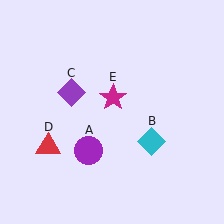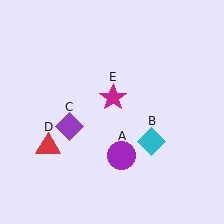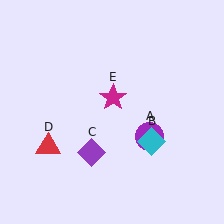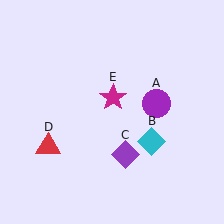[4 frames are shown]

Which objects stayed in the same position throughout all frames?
Cyan diamond (object B) and red triangle (object D) and magenta star (object E) remained stationary.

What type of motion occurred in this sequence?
The purple circle (object A), purple diamond (object C) rotated counterclockwise around the center of the scene.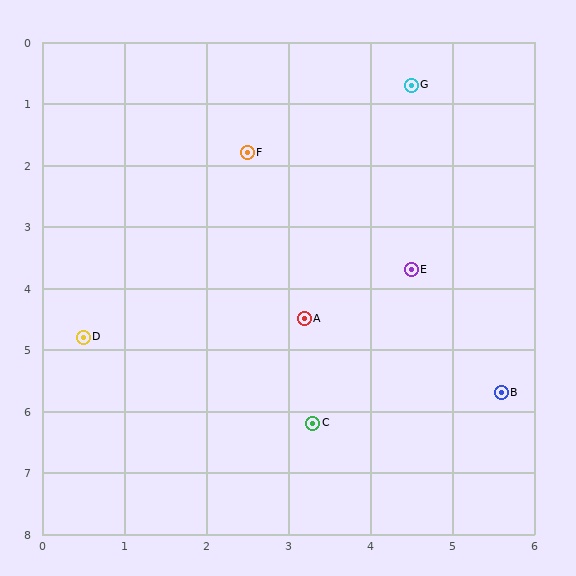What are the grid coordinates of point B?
Point B is at approximately (5.6, 5.7).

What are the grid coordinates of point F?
Point F is at approximately (2.5, 1.8).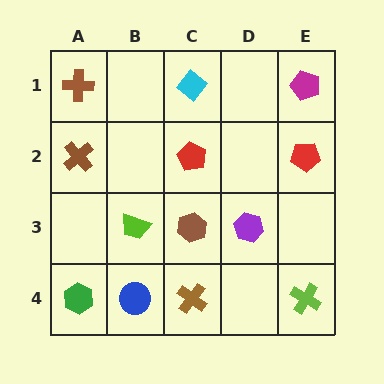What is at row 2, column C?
A red pentagon.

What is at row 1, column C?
A cyan diamond.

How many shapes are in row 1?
3 shapes.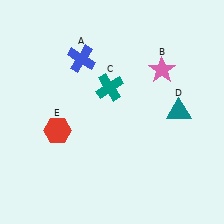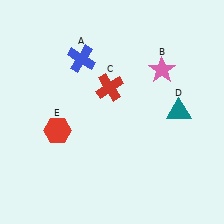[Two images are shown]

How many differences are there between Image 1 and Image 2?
There is 1 difference between the two images.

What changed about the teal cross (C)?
In Image 1, C is teal. In Image 2, it changed to red.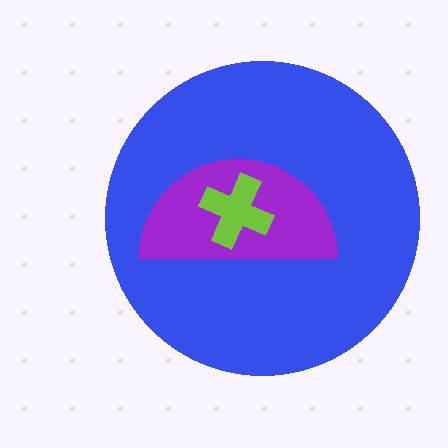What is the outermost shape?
The blue circle.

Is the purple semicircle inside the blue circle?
Yes.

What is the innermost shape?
The lime cross.